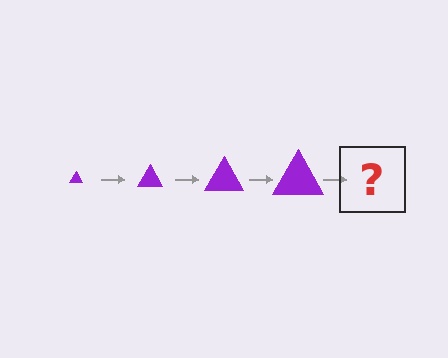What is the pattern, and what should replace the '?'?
The pattern is that the triangle gets progressively larger each step. The '?' should be a purple triangle, larger than the previous one.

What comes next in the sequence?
The next element should be a purple triangle, larger than the previous one.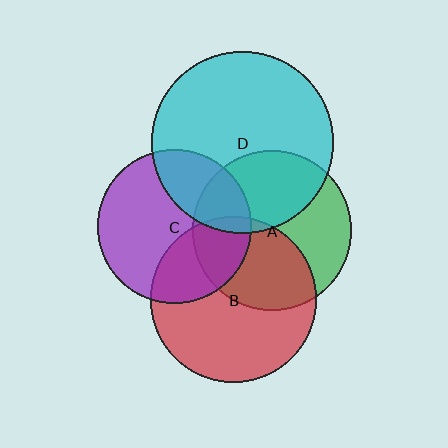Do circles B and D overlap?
Yes.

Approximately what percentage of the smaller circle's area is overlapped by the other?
Approximately 5%.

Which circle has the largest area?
Circle D (cyan).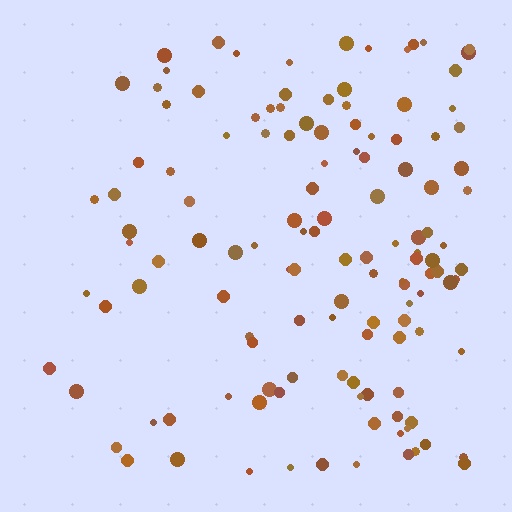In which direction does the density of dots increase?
From left to right, with the right side densest.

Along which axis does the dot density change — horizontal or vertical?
Horizontal.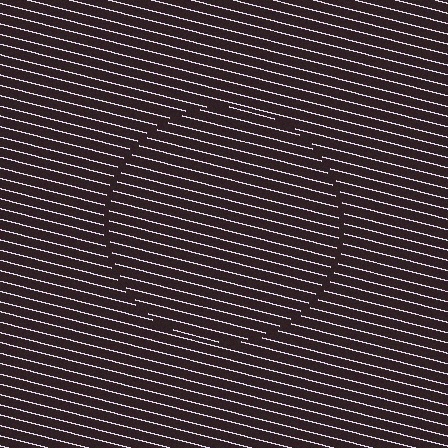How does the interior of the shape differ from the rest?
The interior of the shape contains the same grating, shifted by half a period — the contour is defined by the phase discontinuity where line-ends from the inner and outer gratings abut.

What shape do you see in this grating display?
An illusory circle. The interior of the shape contains the same grating, shifted by half a period — the contour is defined by the phase discontinuity where line-ends from the inner and outer gratings abut.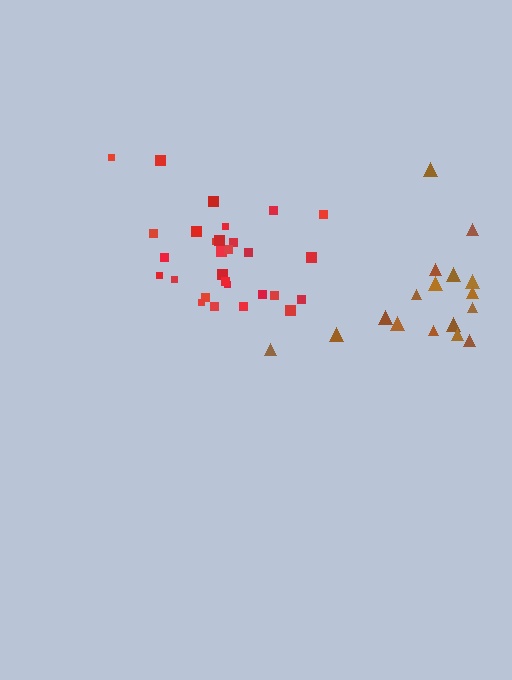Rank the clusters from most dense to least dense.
red, brown.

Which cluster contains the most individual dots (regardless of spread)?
Red (29).